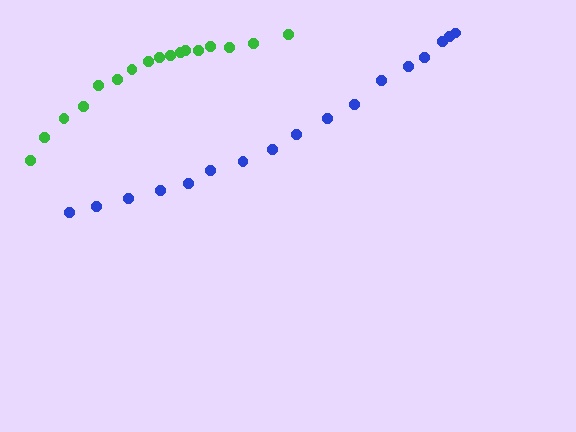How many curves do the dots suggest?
There are 2 distinct paths.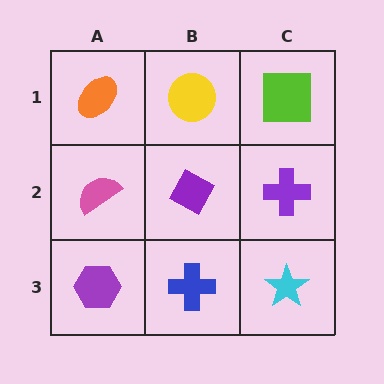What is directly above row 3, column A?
A pink semicircle.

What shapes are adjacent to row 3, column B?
A purple diamond (row 2, column B), a purple hexagon (row 3, column A), a cyan star (row 3, column C).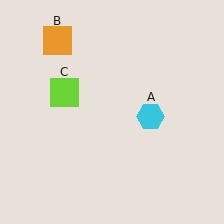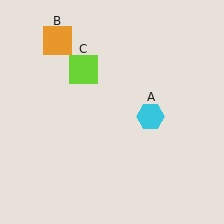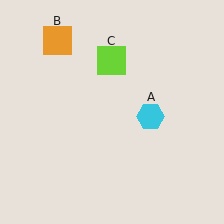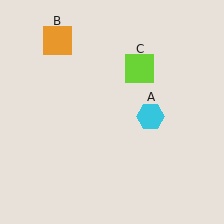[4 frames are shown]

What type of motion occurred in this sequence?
The lime square (object C) rotated clockwise around the center of the scene.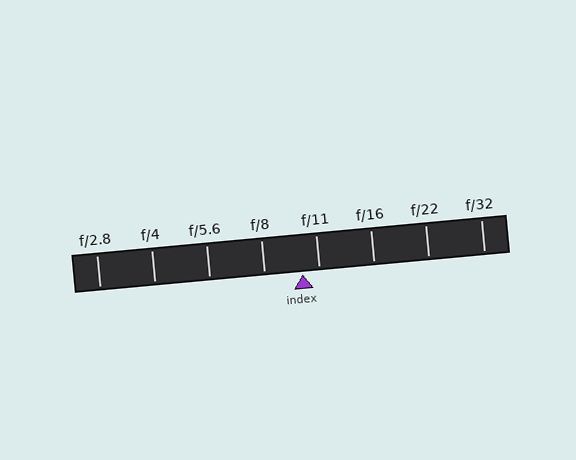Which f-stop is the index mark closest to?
The index mark is closest to f/11.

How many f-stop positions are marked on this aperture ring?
There are 8 f-stop positions marked.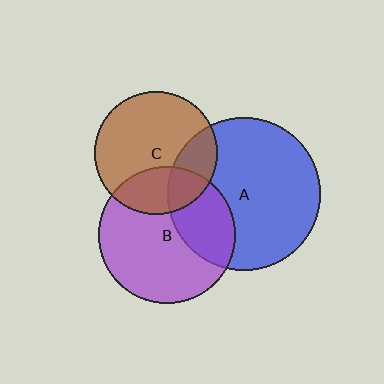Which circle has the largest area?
Circle A (blue).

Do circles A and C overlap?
Yes.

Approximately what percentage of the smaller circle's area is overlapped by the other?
Approximately 25%.